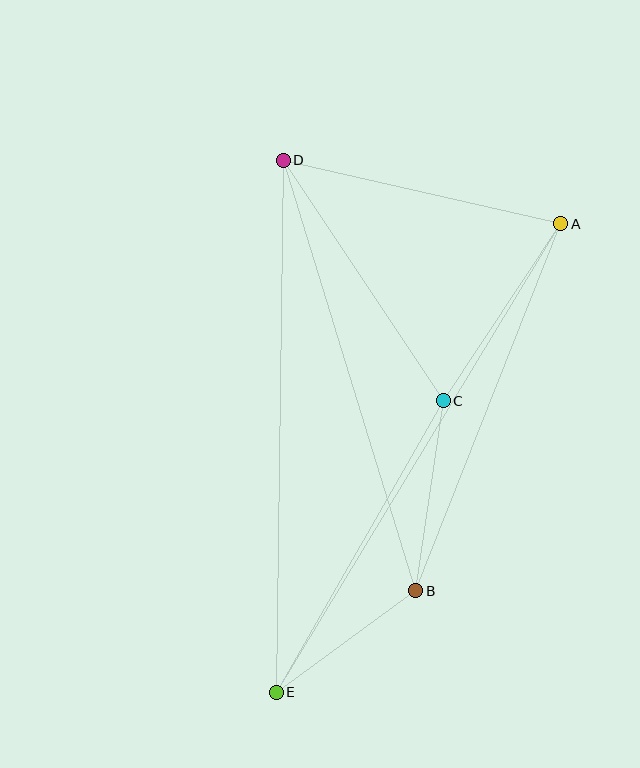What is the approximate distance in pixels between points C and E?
The distance between C and E is approximately 336 pixels.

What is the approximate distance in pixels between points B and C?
The distance between B and C is approximately 192 pixels.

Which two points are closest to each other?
Points B and E are closest to each other.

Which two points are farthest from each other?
Points A and E are farthest from each other.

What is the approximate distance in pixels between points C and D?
The distance between C and D is approximately 289 pixels.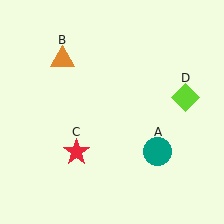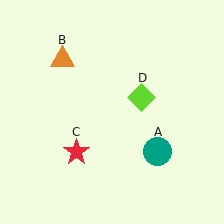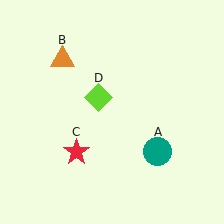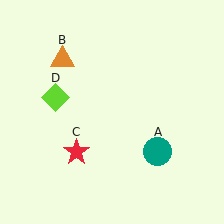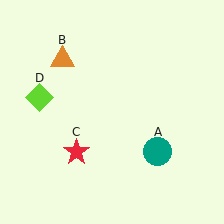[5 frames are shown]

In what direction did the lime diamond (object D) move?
The lime diamond (object D) moved left.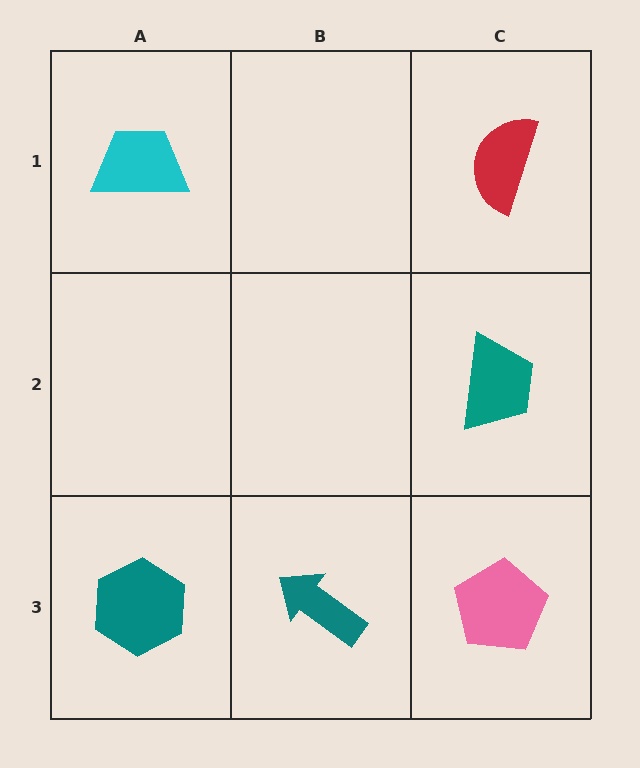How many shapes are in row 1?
2 shapes.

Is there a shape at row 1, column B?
No, that cell is empty.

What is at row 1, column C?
A red semicircle.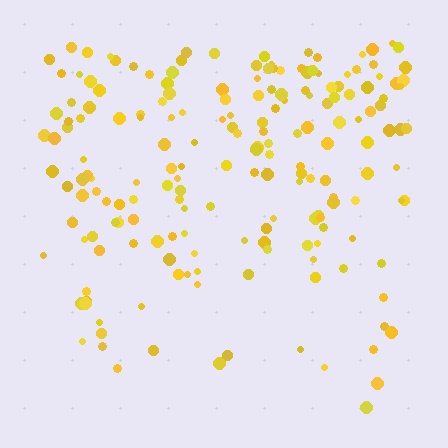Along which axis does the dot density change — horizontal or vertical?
Vertical.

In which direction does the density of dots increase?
From bottom to top, with the top side densest.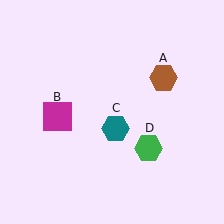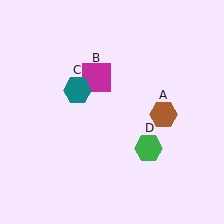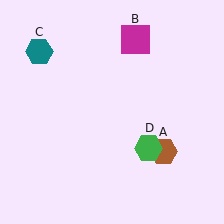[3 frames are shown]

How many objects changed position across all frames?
3 objects changed position: brown hexagon (object A), magenta square (object B), teal hexagon (object C).